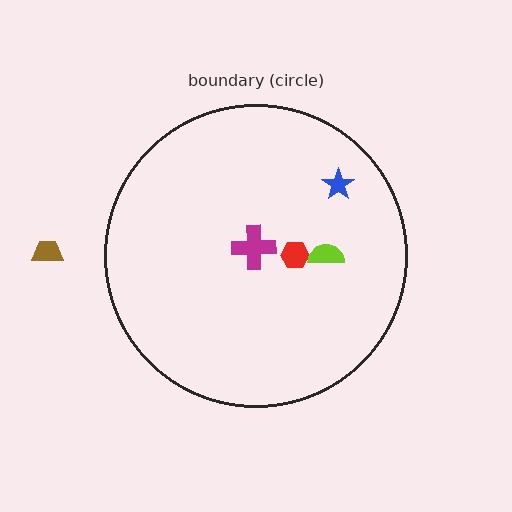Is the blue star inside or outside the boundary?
Inside.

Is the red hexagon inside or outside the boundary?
Inside.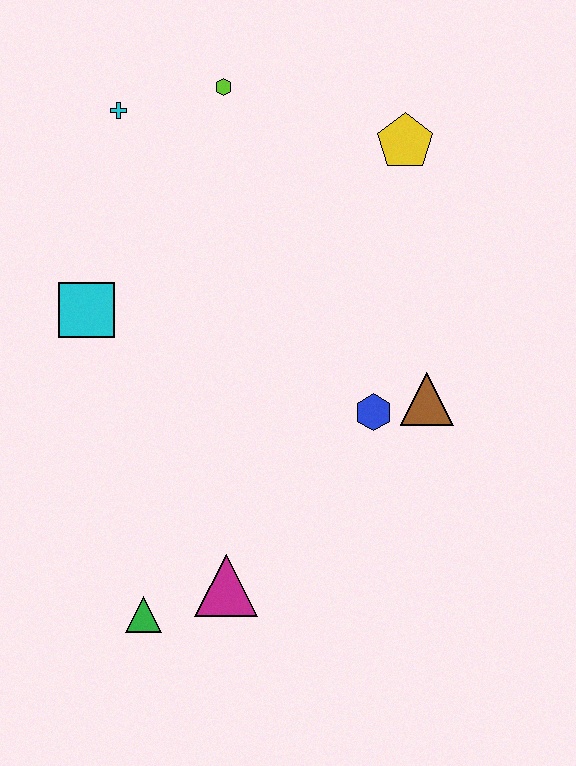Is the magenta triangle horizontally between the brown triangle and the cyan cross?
Yes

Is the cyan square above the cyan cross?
No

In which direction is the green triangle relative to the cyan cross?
The green triangle is below the cyan cross.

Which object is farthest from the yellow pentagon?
The green triangle is farthest from the yellow pentagon.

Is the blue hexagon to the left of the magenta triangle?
No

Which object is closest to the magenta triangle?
The green triangle is closest to the magenta triangle.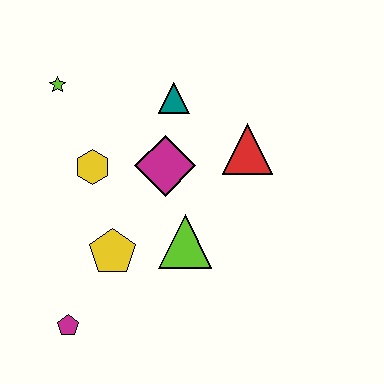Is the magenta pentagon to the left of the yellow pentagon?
Yes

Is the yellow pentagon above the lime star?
No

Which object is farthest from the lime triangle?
The lime star is farthest from the lime triangle.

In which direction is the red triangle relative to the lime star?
The red triangle is to the right of the lime star.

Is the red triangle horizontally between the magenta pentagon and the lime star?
No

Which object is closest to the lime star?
The yellow hexagon is closest to the lime star.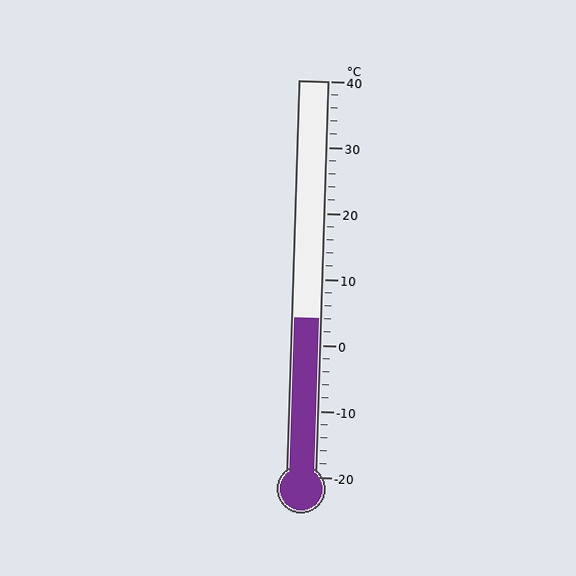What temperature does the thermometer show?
The thermometer shows approximately 4°C.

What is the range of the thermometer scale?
The thermometer scale ranges from -20°C to 40°C.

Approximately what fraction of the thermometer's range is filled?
The thermometer is filled to approximately 40% of its range.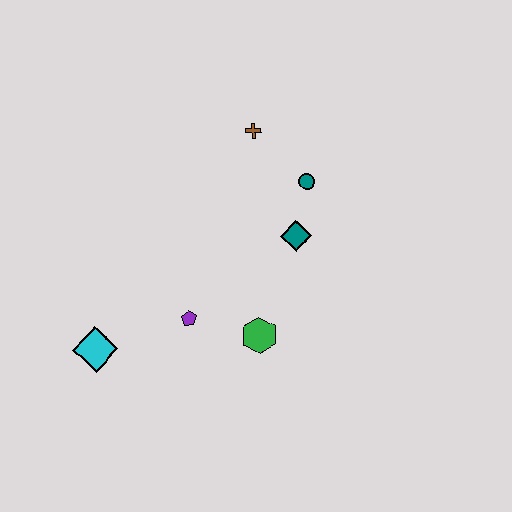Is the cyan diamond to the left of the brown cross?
Yes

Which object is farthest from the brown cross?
The cyan diamond is farthest from the brown cross.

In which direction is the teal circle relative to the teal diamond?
The teal circle is above the teal diamond.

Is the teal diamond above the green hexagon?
Yes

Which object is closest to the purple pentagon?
The green hexagon is closest to the purple pentagon.